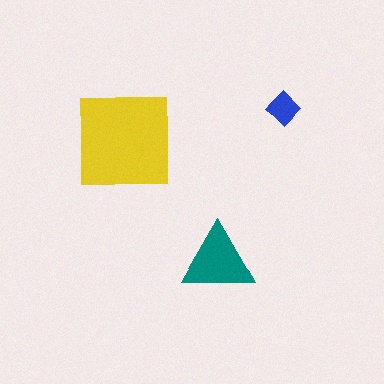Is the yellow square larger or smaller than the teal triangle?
Larger.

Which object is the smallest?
The blue diamond.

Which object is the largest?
The yellow square.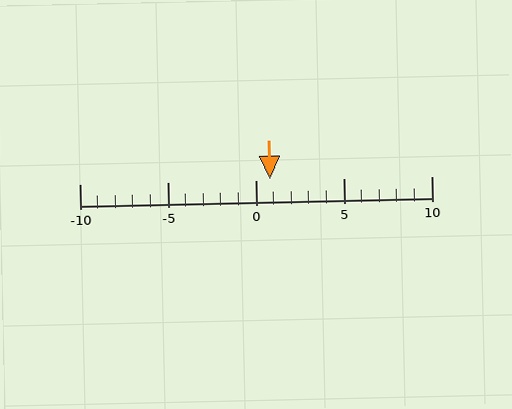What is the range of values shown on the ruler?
The ruler shows values from -10 to 10.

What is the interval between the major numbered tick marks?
The major tick marks are spaced 5 units apart.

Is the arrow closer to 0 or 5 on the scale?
The arrow is closer to 0.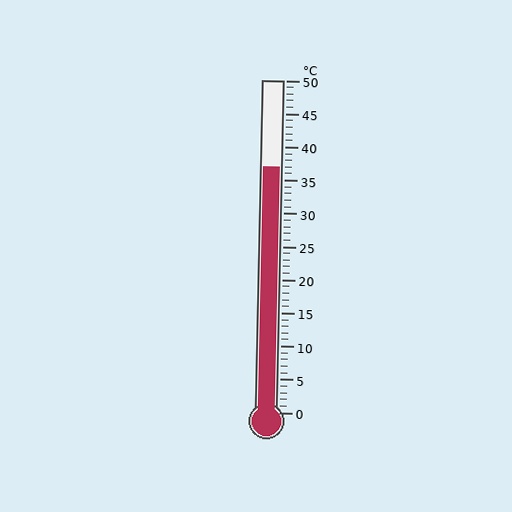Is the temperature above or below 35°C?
The temperature is above 35°C.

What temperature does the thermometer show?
The thermometer shows approximately 37°C.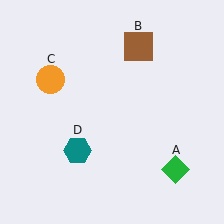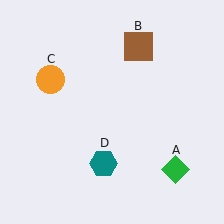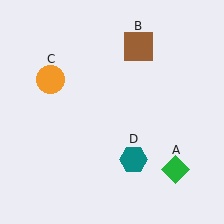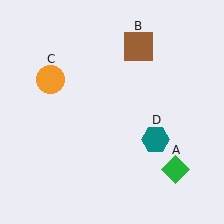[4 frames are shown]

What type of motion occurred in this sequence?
The teal hexagon (object D) rotated counterclockwise around the center of the scene.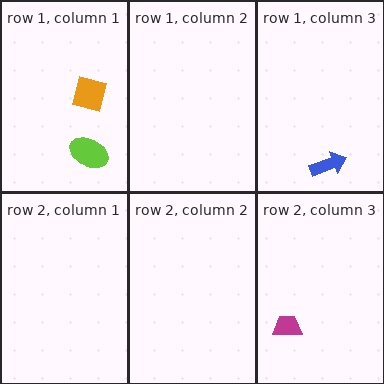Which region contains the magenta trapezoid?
The row 2, column 3 region.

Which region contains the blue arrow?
The row 1, column 3 region.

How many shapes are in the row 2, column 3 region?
1.